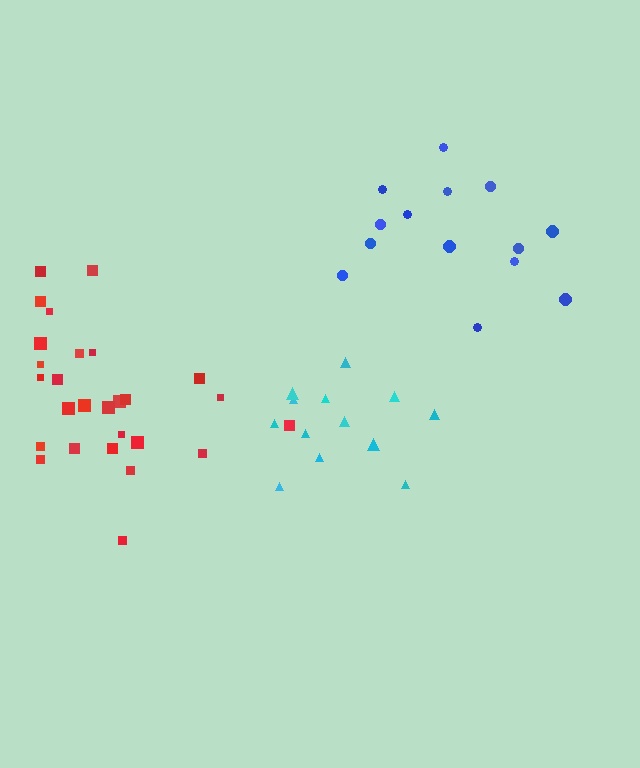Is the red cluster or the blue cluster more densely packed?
Red.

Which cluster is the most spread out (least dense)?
Blue.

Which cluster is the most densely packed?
Cyan.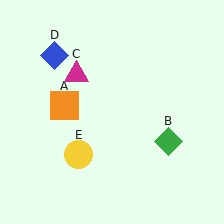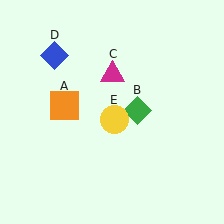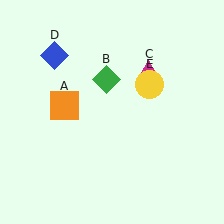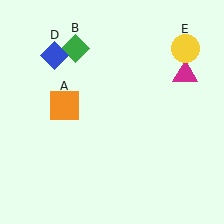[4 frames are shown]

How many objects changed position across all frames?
3 objects changed position: green diamond (object B), magenta triangle (object C), yellow circle (object E).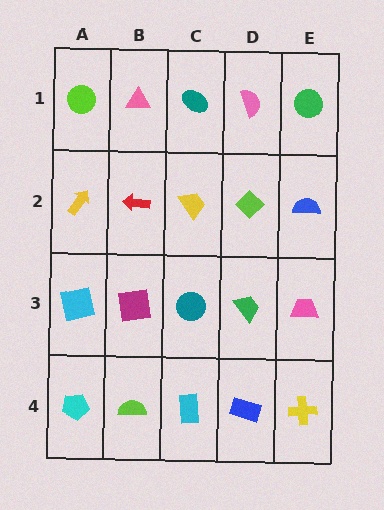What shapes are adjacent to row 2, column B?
A pink triangle (row 1, column B), a magenta square (row 3, column B), a yellow arrow (row 2, column A), a yellow trapezoid (row 2, column C).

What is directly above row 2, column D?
A pink semicircle.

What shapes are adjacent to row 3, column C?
A yellow trapezoid (row 2, column C), a cyan rectangle (row 4, column C), a magenta square (row 3, column B), a green trapezoid (row 3, column D).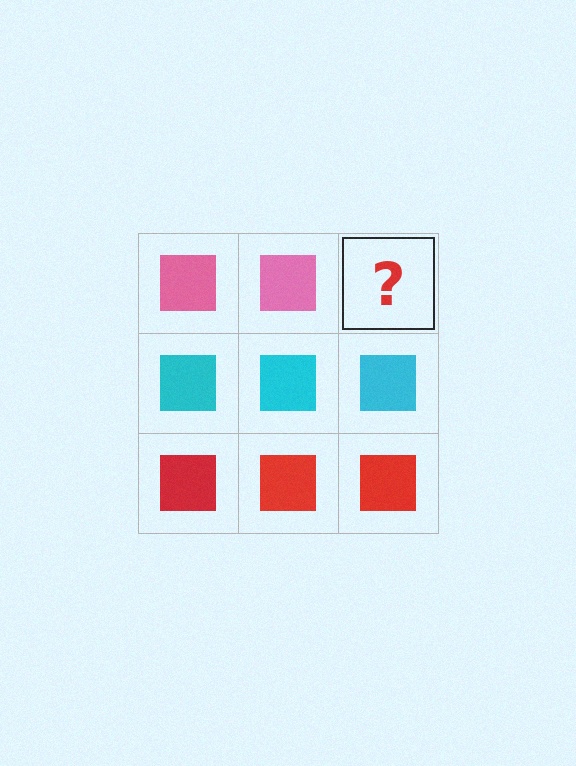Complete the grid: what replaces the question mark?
The question mark should be replaced with a pink square.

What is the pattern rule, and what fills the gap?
The rule is that each row has a consistent color. The gap should be filled with a pink square.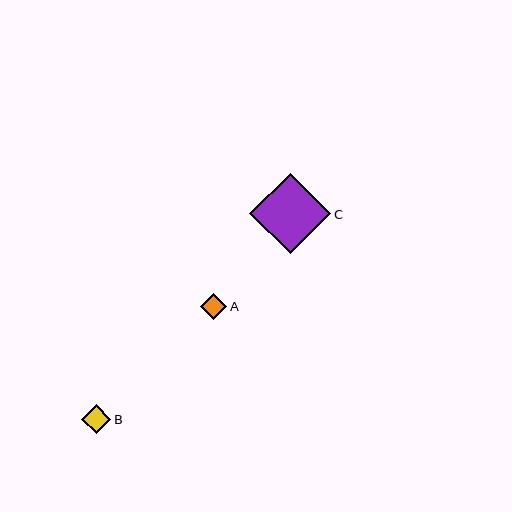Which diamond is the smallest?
Diamond A is the smallest with a size of approximately 26 pixels.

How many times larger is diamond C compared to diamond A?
Diamond C is approximately 3.1 times the size of diamond A.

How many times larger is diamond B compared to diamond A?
Diamond B is approximately 1.1 times the size of diamond A.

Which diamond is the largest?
Diamond C is the largest with a size of approximately 81 pixels.